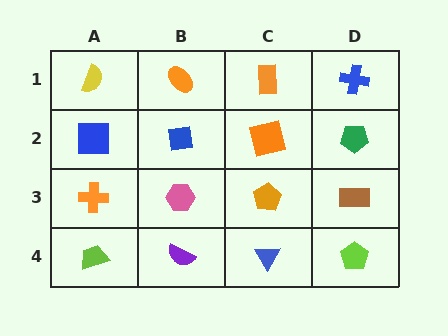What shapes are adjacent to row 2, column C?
An orange rectangle (row 1, column C), an orange pentagon (row 3, column C), a blue square (row 2, column B), a green pentagon (row 2, column D).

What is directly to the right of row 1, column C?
A blue cross.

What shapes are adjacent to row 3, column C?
An orange square (row 2, column C), a blue triangle (row 4, column C), a pink hexagon (row 3, column B), a brown rectangle (row 3, column D).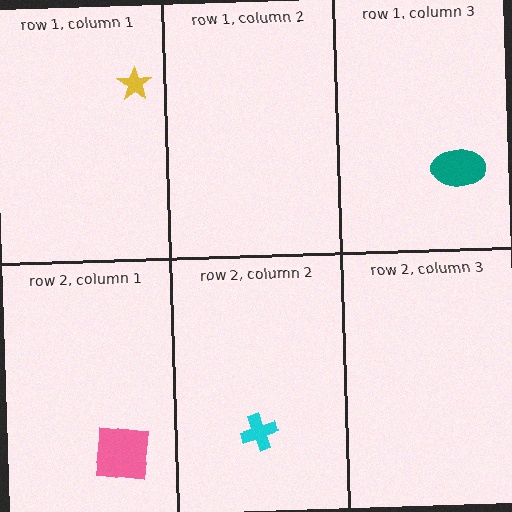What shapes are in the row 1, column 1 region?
The yellow star.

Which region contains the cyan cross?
The row 2, column 2 region.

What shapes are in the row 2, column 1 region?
The pink square.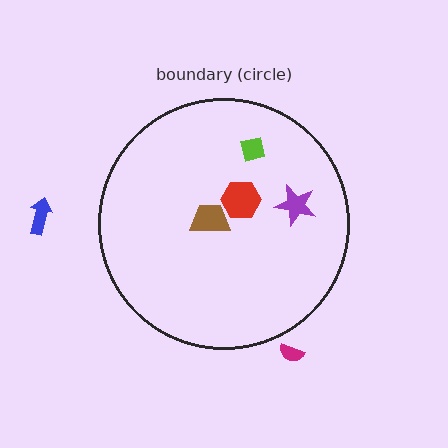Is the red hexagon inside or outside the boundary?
Inside.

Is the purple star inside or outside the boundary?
Inside.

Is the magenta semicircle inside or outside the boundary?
Outside.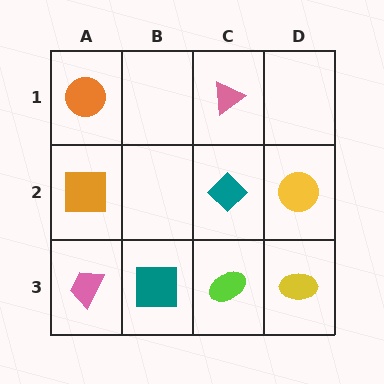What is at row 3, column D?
A yellow ellipse.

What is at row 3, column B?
A teal square.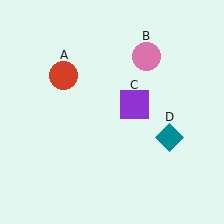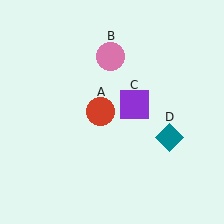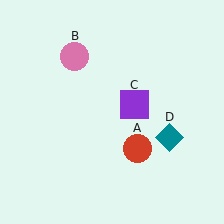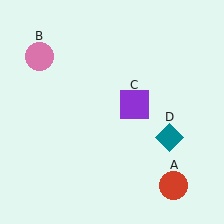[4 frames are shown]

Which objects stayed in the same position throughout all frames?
Purple square (object C) and teal diamond (object D) remained stationary.